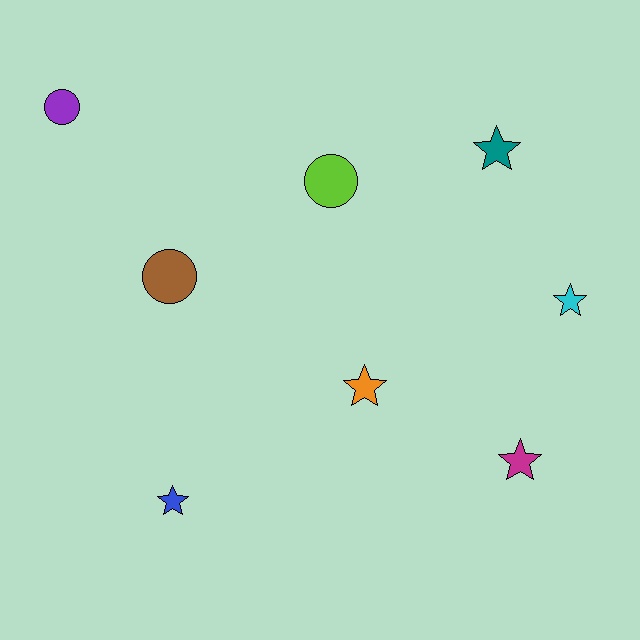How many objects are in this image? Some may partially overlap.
There are 8 objects.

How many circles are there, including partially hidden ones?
There are 3 circles.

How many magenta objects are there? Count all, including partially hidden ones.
There is 1 magenta object.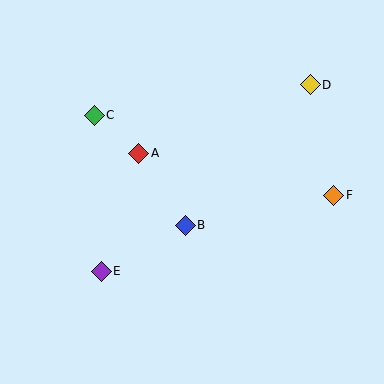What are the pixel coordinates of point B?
Point B is at (185, 225).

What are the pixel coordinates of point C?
Point C is at (94, 115).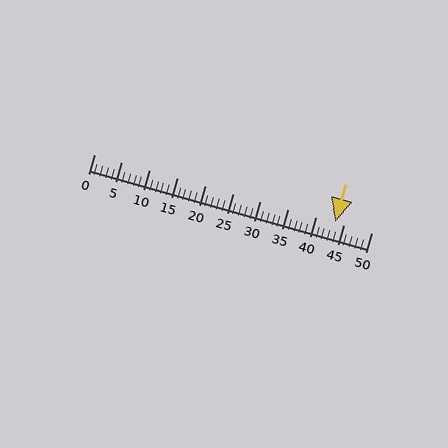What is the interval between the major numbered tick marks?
The major tick marks are spaced 5 units apart.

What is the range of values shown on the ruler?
The ruler shows values from 0 to 50.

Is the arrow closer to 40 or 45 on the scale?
The arrow is closer to 45.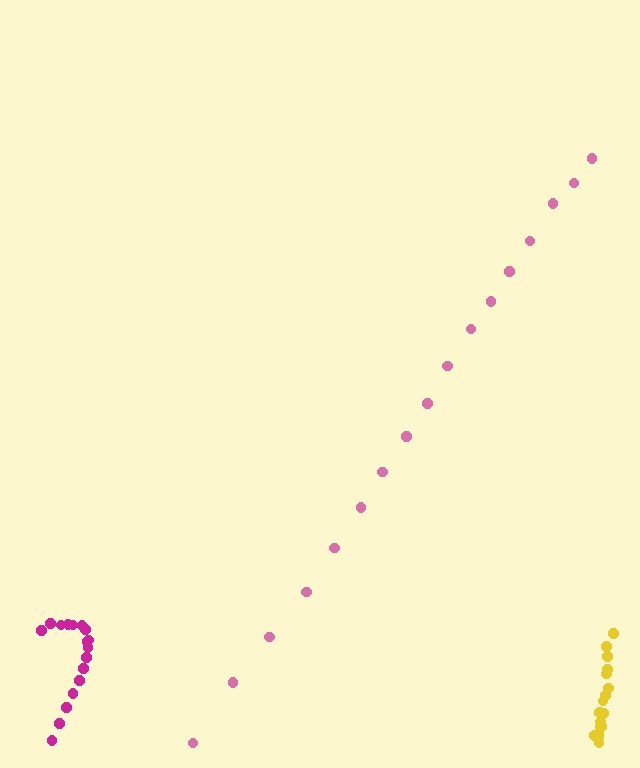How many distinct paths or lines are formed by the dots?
There are 3 distinct paths.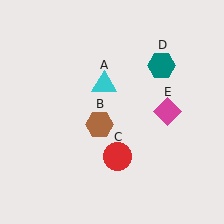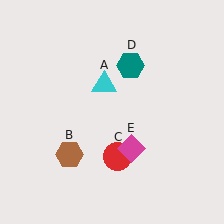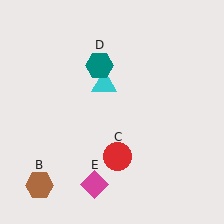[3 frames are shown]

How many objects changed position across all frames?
3 objects changed position: brown hexagon (object B), teal hexagon (object D), magenta diamond (object E).